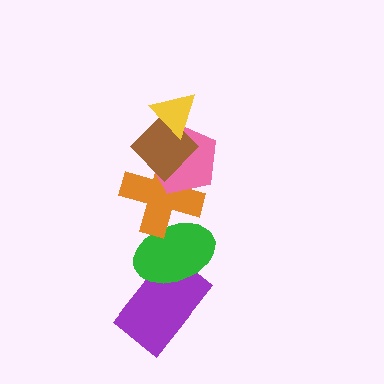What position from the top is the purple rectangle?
The purple rectangle is 6th from the top.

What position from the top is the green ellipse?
The green ellipse is 5th from the top.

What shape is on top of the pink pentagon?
The brown diamond is on top of the pink pentagon.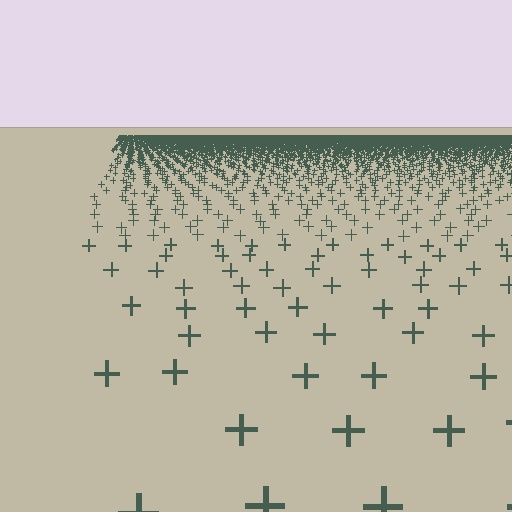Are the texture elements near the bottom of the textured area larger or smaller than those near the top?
Larger. Near the bottom, elements are closer to the viewer and appear at a bigger on-screen size.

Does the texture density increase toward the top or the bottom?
Density increases toward the top.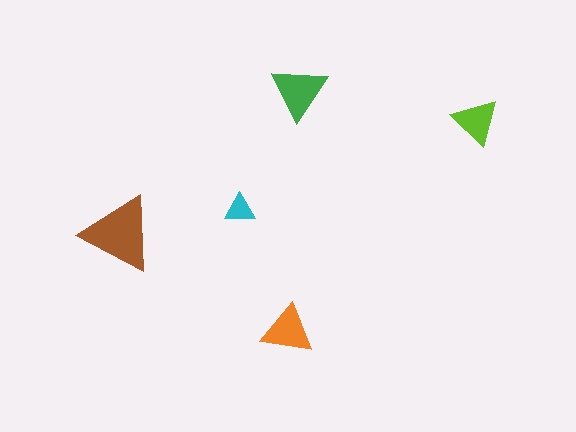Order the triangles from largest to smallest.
the brown one, the green one, the orange one, the lime one, the cyan one.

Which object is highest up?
The green triangle is topmost.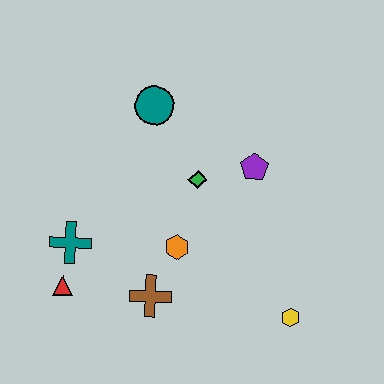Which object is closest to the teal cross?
The red triangle is closest to the teal cross.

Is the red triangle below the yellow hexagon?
No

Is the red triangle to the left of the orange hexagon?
Yes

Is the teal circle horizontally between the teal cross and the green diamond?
Yes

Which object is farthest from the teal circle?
The yellow hexagon is farthest from the teal circle.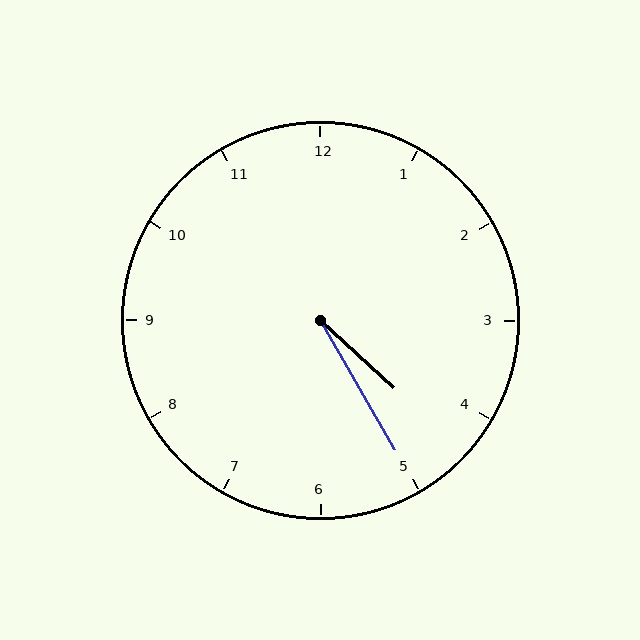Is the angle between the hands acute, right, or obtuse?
It is acute.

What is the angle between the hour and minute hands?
Approximately 18 degrees.